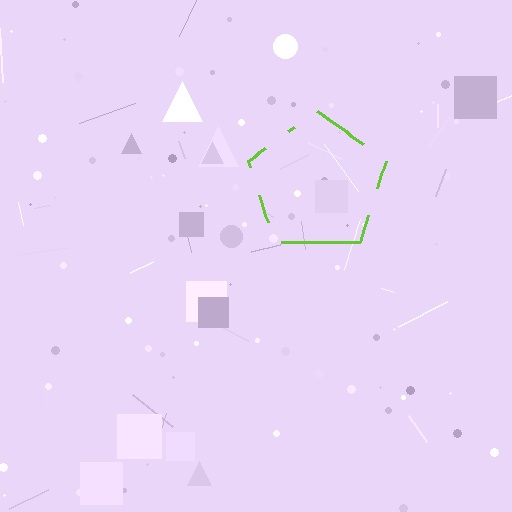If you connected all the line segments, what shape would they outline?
They would outline a pentagon.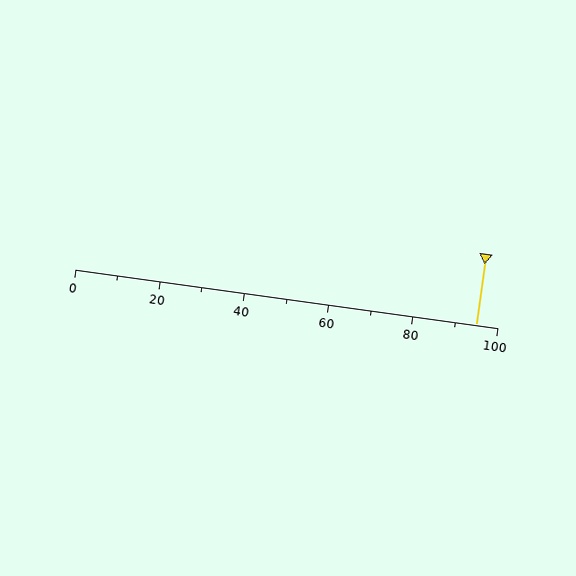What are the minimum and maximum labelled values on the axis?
The axis runs from 0 to 100.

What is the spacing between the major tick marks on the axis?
The major ticks are spaced 20 apart.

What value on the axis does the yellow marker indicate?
The marker indicates approximately 95.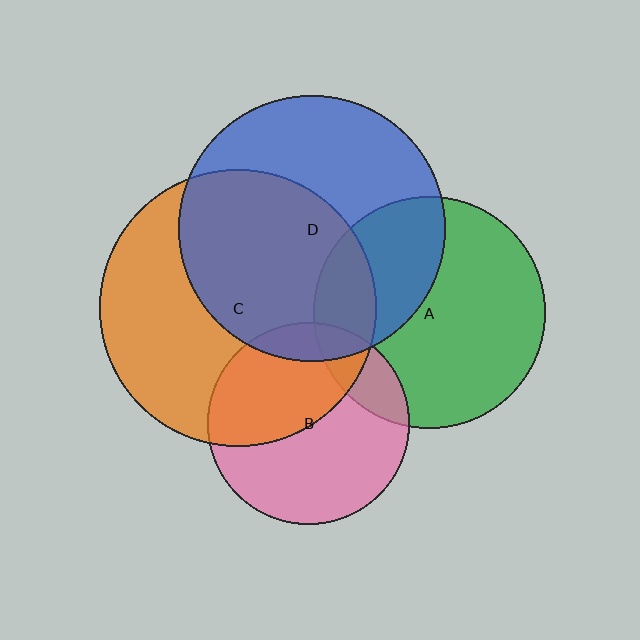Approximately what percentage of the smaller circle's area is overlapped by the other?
Approximately 15%.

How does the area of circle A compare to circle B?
Approximately 1.3 times.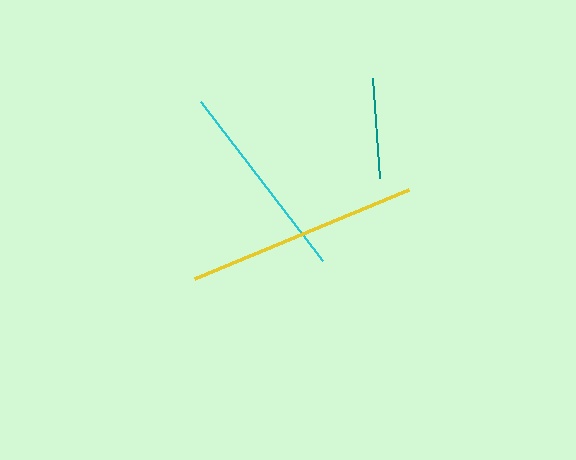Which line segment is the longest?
The yellow line is the longest at approximately 232 pixels.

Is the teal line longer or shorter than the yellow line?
The yellow line is longer than the teal line.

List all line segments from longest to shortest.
From longest to shortest: yellow, cyan, teal.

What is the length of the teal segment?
The teal segment is approximately 100 pixels long.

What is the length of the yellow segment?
The yellow segment is approximately 232 pixels long.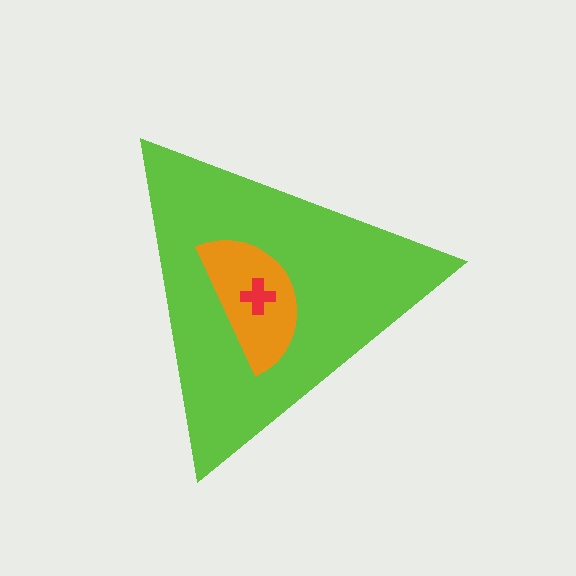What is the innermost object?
The red cross.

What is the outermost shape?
The lime triangle.